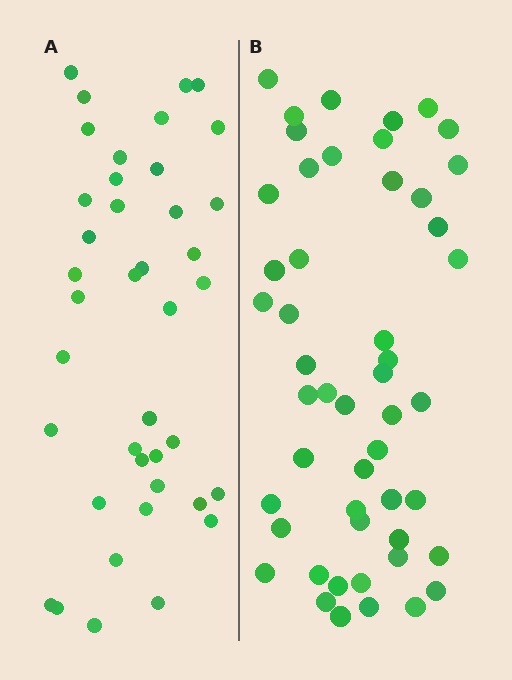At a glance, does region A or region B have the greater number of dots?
Region B (the right region) has more dots.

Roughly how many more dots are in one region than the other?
Region B has roughly 10 or so more dots than region A.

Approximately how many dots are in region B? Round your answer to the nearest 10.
About 50 dots.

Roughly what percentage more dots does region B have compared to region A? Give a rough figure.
About 25% more.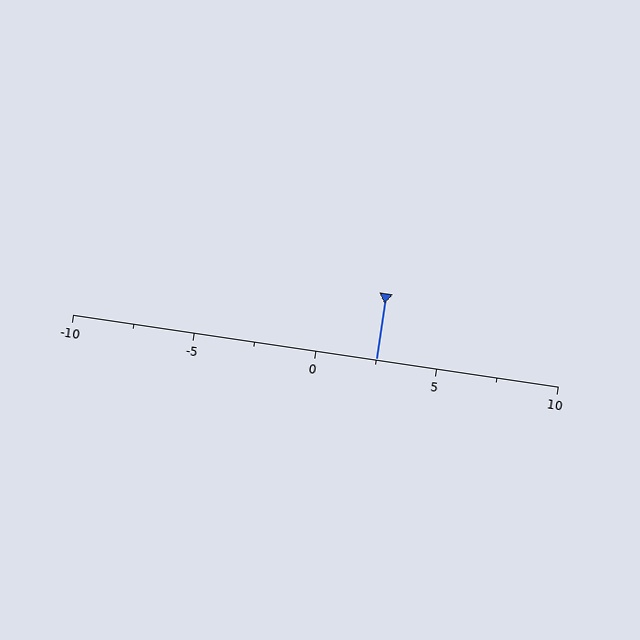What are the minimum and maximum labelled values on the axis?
The axis runs from -10 to 10.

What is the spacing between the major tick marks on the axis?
The major ticks are spaced 5 apart.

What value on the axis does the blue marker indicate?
The marker indicates approximately 2.5.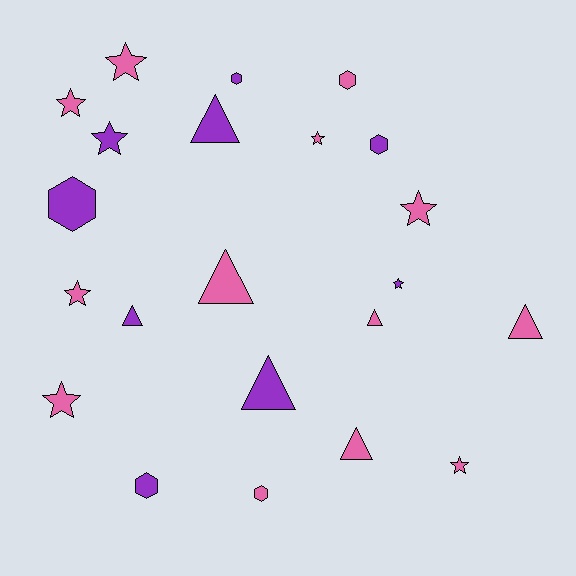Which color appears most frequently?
Pink, with 13 objects.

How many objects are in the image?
There are 22 objects.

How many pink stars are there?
There are 7 pink stars.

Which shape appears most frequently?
Star, with 9 objects.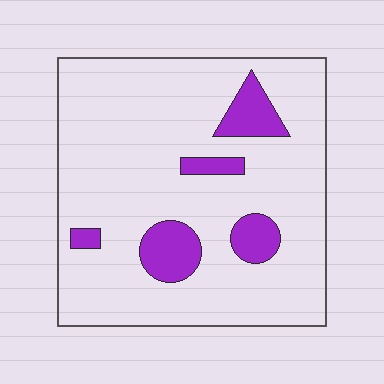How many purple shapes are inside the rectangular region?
5.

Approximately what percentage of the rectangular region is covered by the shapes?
Approximately 15%.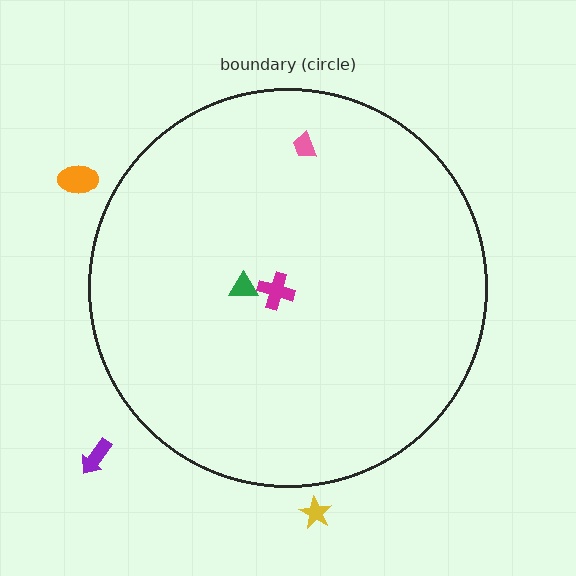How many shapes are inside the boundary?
3 inside, 3 outside.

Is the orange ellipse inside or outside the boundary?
Outside.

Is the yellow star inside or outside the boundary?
Outside.